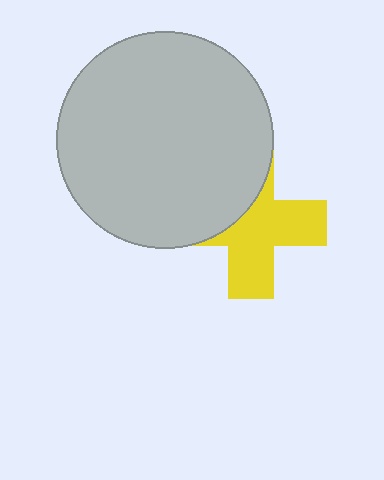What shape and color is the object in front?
The object in front is a light gray circle.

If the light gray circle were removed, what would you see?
You would see the complete yellow cross.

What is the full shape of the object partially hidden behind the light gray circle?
The partially hidden object is a yellow cross.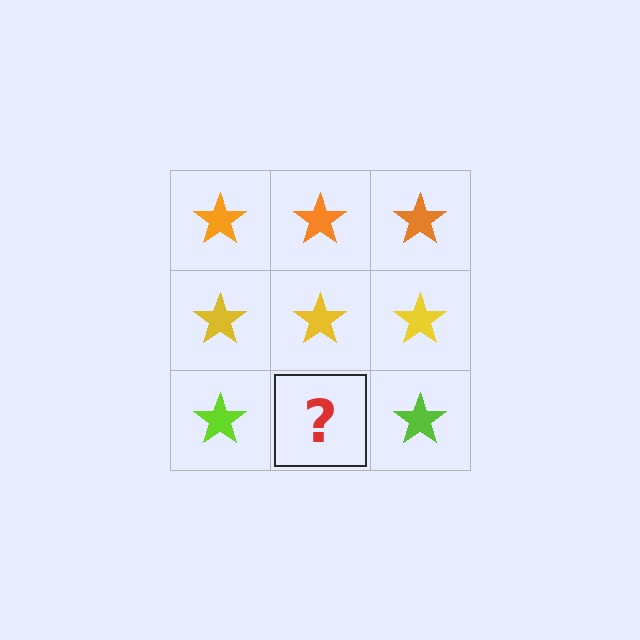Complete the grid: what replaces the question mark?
The question mark should be replaced with a lime star.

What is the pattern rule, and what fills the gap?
The rule is that each row has a consistent color. The gap should be filled with a lime star.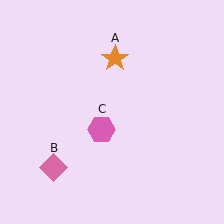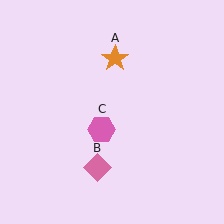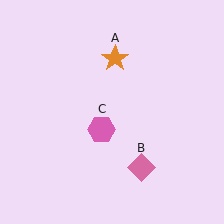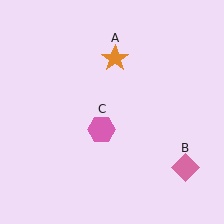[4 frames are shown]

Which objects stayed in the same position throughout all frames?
Orange star (object A) and pink hexagon (object C) remained stationary.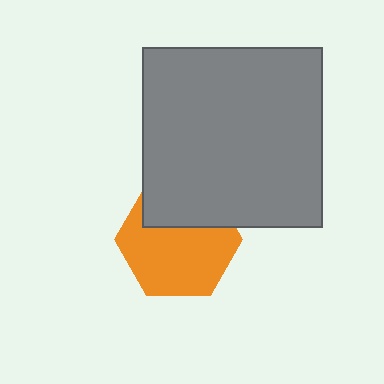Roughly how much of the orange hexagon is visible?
Most of it is visible (roughly 67%).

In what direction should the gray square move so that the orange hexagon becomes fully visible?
The gray square should move up. That is the shortest direction to clear the overlap and leave the orange hexagon fully visible.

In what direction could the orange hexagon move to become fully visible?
The orange hexagon could move down. That would shift it out from behind the gray square entirely.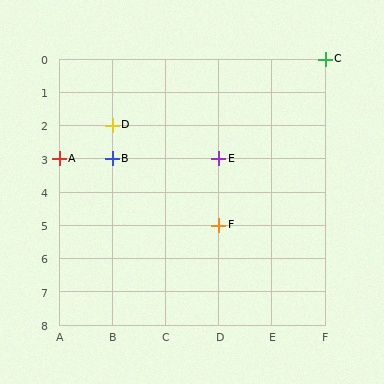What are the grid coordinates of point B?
Point B is at grid coordinates (B, 3).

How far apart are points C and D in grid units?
Points C and D are 4 columns and 2 rows apart (about 4.5 grid units diagonally).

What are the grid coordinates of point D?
Point D is at grid coordinates (B, 2).